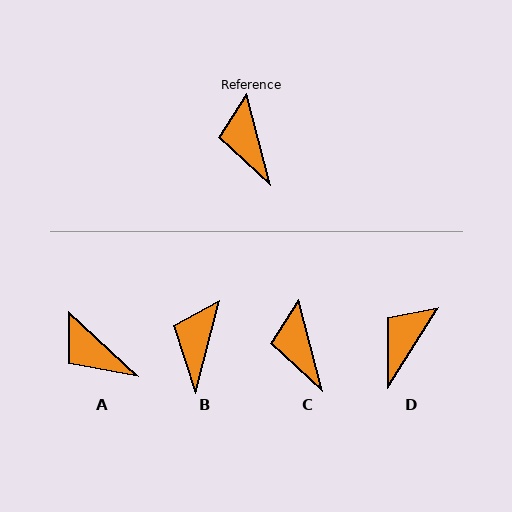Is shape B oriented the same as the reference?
No, it is off by about 29 degrees.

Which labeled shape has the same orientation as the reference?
C.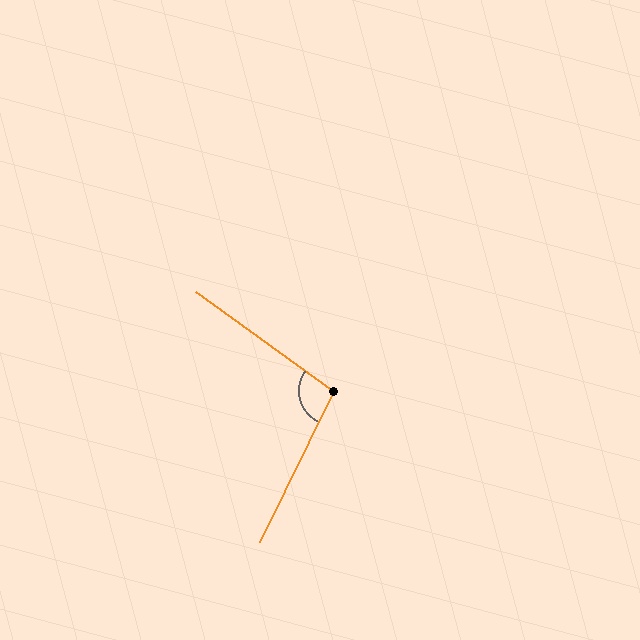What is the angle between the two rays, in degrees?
Approximately 100 degrees.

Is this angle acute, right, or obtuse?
It is obtuse.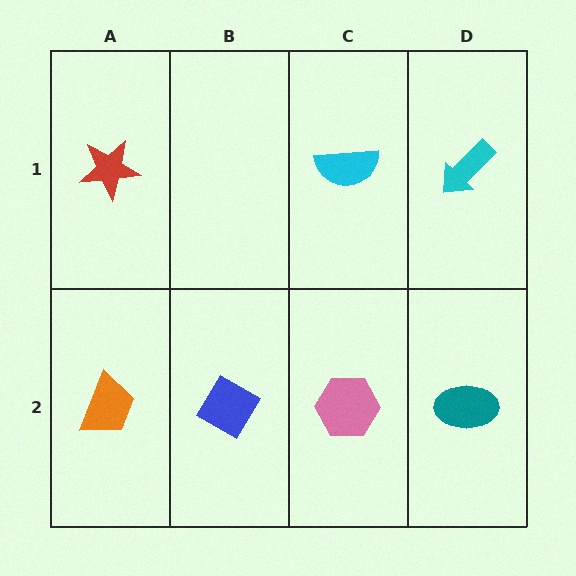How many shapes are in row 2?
4 shapes.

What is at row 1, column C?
A cyan semicircle.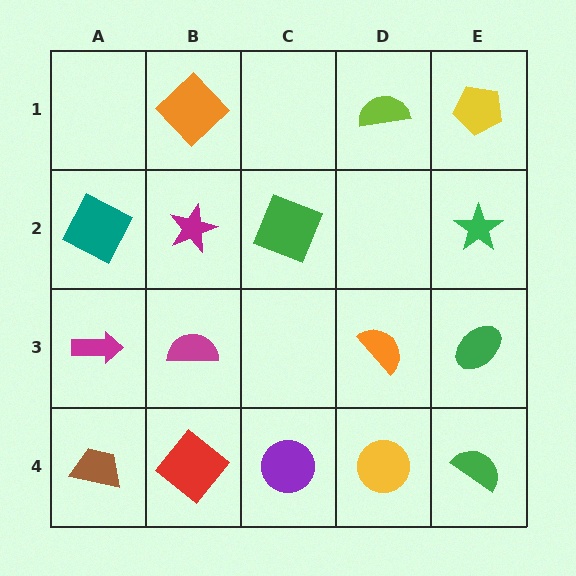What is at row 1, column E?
A yellow pentagon.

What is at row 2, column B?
A magenta star.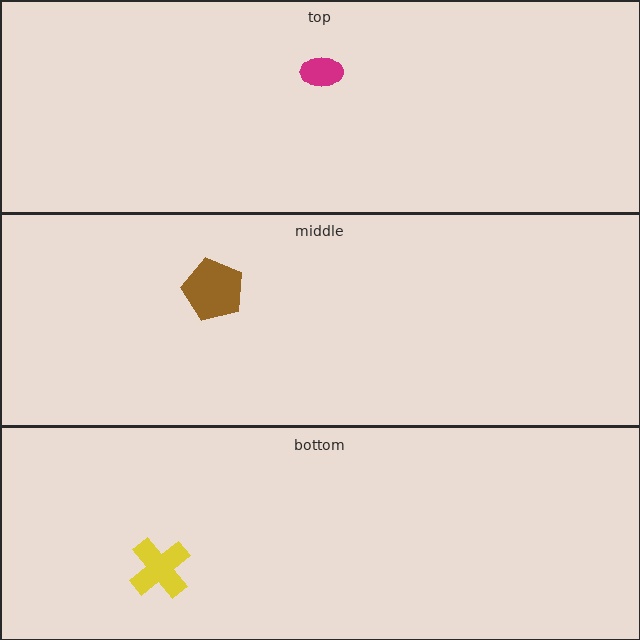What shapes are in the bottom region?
The yellow cross.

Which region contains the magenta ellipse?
The top region.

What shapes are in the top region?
The magenta ellipse.